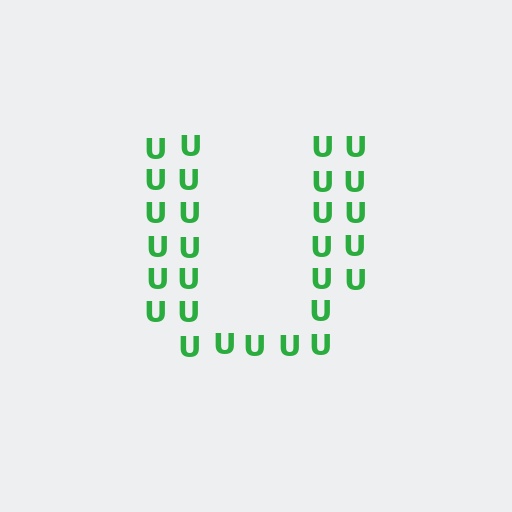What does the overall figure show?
The overall figure shows the letter U.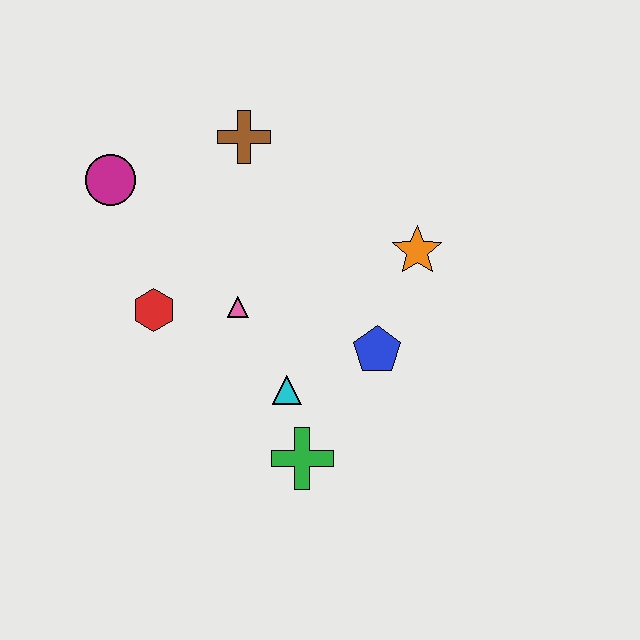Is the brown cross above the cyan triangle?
Yes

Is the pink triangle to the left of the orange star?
Yes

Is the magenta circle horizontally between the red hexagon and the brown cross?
No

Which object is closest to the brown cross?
The magenta circle is closest to the brown cross.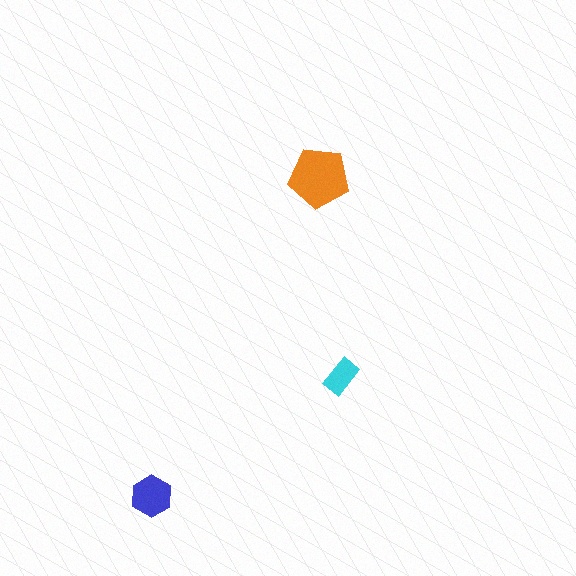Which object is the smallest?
The cyan rectangle.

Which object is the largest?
The orange pentagon.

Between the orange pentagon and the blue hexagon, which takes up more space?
The orange pentagon.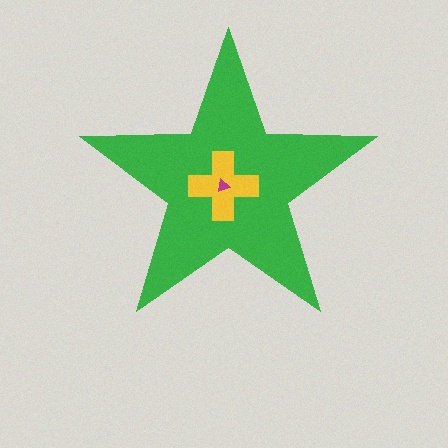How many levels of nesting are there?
3.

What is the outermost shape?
The green star.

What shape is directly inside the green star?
The yellow cross.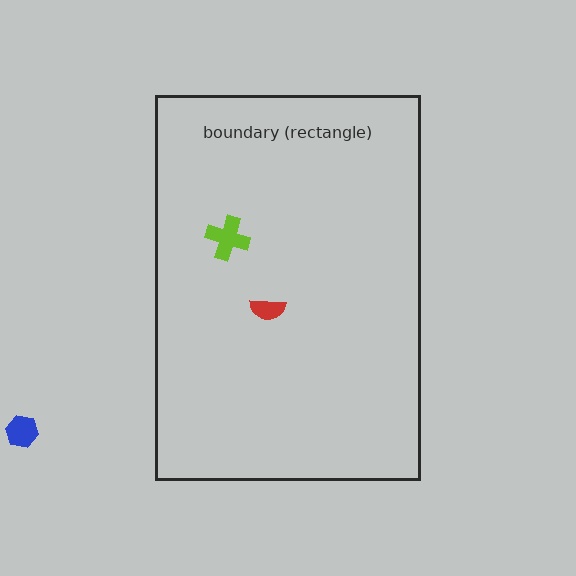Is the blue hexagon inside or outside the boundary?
Outside.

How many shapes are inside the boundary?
2 inside, 1 outside.